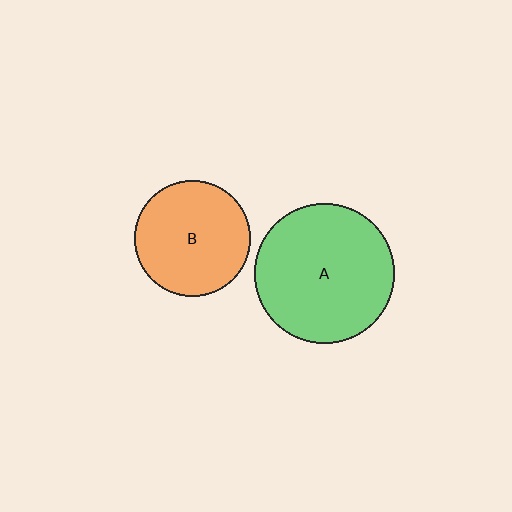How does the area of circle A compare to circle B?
Approximately 1.5 times.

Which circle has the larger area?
Circle A (green).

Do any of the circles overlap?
No, none of the circles overlap.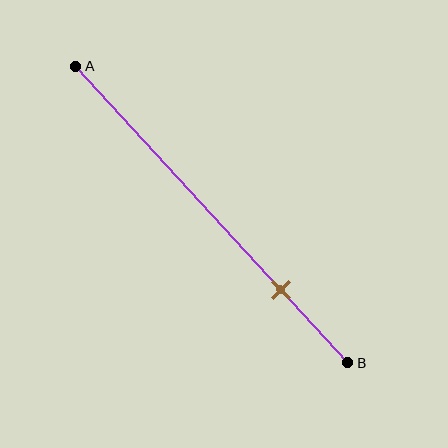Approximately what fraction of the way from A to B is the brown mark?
The brown mark is approximately 75% of the way from A to B.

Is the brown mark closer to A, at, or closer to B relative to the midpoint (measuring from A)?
The brown mark is closer to point B than the midpoint of segment AB.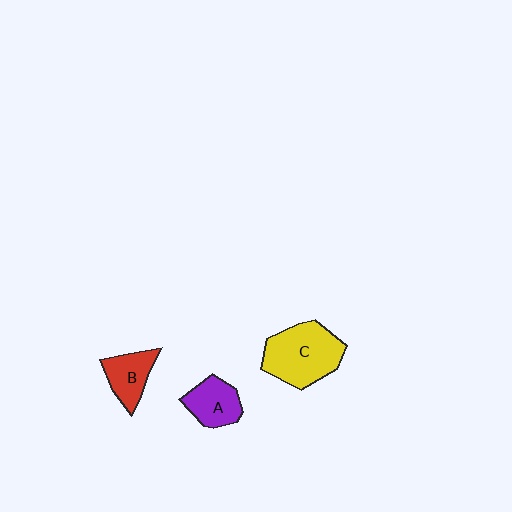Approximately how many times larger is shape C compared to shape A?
Approximately 1.8 times.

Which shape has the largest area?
Shape C (yellow).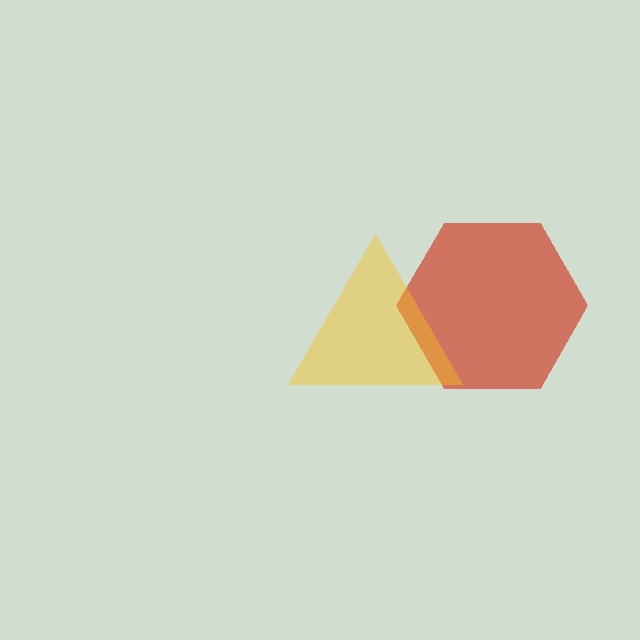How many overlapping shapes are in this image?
There are 2 overlapping shapes in the image.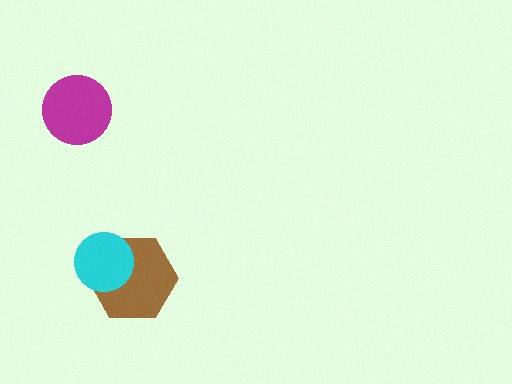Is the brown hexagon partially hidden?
Yes, it is partially covered by another shape.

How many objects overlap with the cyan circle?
1 object overlaps with the cyan circle.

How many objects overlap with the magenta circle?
0 objects overlap with the magenta circle.